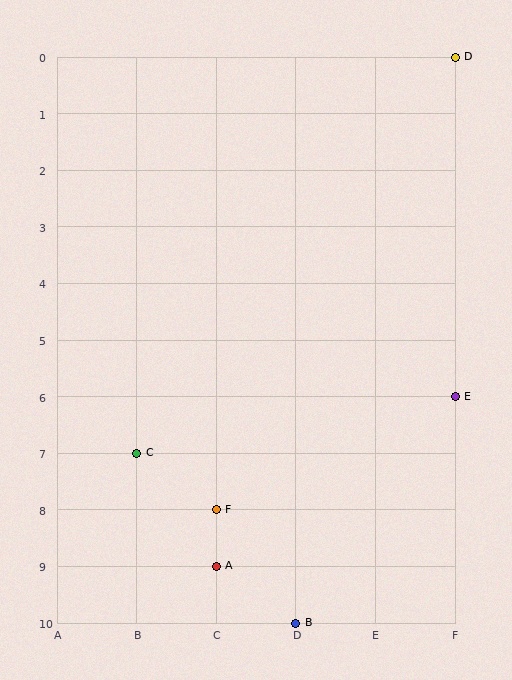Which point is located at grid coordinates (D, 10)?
Point B is at (D, 10).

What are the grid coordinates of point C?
Point C is at grid coordinates (B, 7).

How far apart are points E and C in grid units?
Points E and C are 4 columns and 1 row apart (about 4.1 grid units diagonally).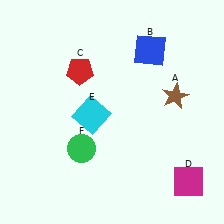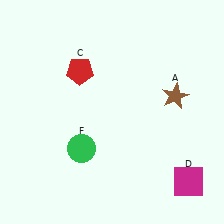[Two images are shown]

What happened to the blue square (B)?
The blue square (B) was removed in Image 2. It was in the top-right area of Image 1.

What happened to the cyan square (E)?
The cyan square (E) was removed in Image 2. It was in the bottom-left area of Image 1.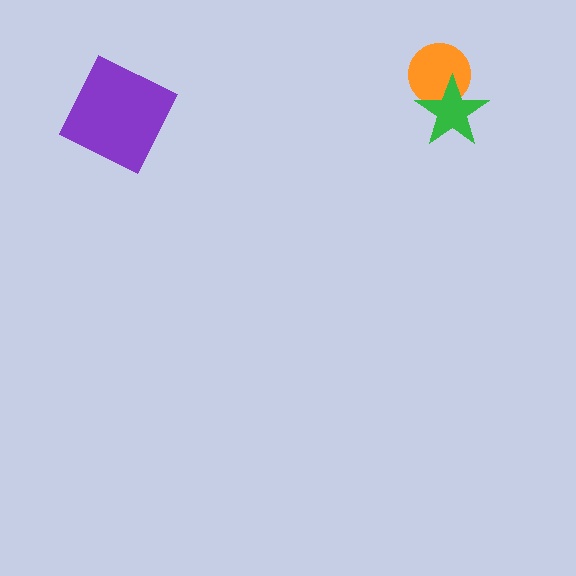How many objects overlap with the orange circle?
1 object overlaps with the orange circle.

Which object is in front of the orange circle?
The green star is in front of the orange circle.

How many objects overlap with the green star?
1 object overlaps with the green star.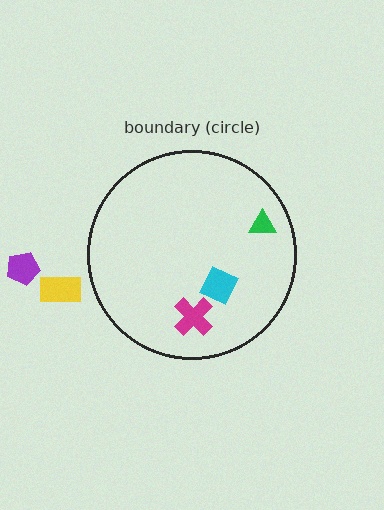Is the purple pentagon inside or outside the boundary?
Outside.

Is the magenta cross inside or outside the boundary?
Inside.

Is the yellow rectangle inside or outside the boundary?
Outside.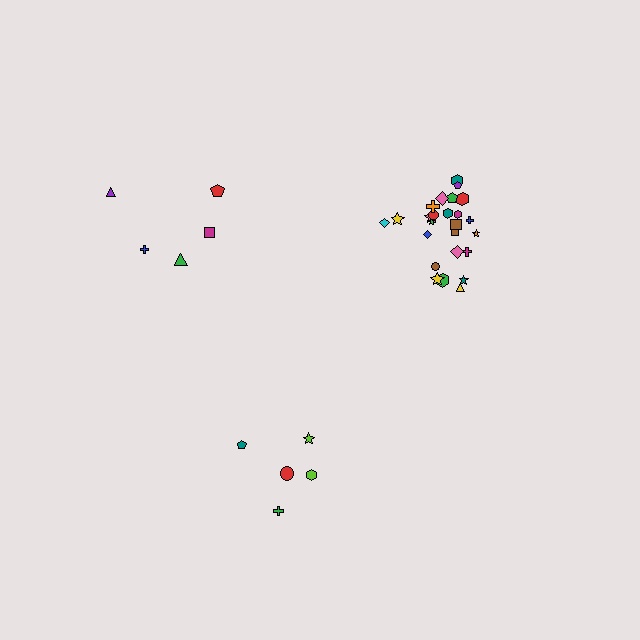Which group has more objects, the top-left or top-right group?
The top-right group.